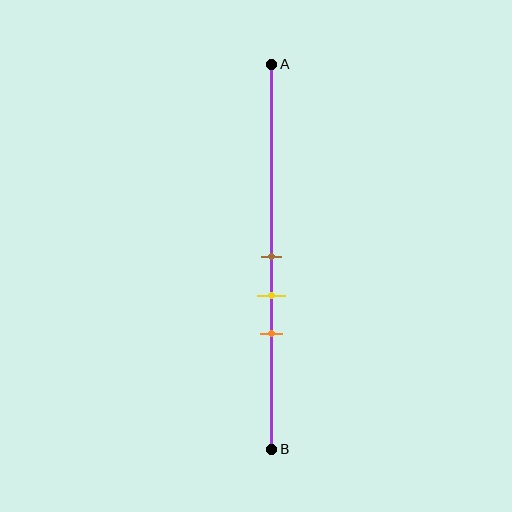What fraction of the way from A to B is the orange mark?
The orange mark is approximately 70% (0.7) of the way from A to B.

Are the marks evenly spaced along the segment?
Yes, the marks are approximately evenly spaced.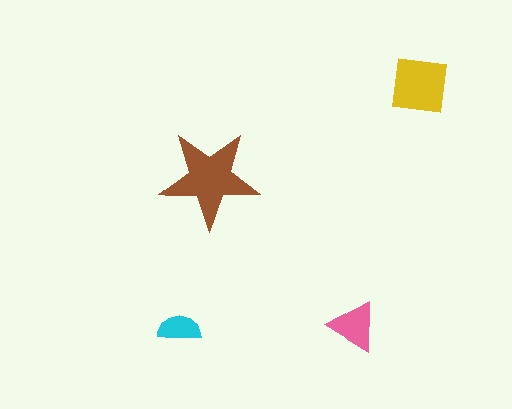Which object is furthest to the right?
The yellow square is rightmost.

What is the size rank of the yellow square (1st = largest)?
2nd.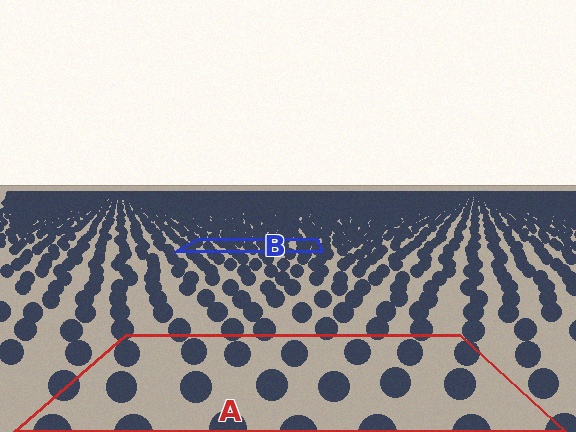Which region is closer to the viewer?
Region A is closer. The texture elements there are larger and more spread out.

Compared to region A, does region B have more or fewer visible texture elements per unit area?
Region B has more texture elements per unit area — they are packed more densely because it is farther away.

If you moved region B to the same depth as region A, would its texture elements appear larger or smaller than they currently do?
They would appear larger. At a closer depth, the same texture elements are projected at a bigger on-screen size.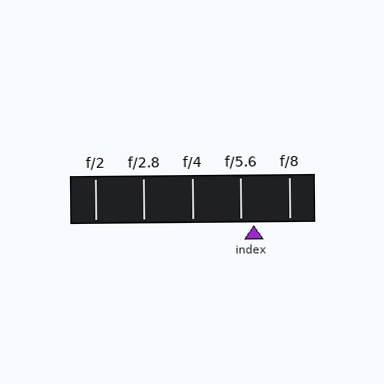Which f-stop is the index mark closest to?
The index mark is closest to f/5.6.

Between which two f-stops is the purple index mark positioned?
The index mark is between f/5.6 and f/8.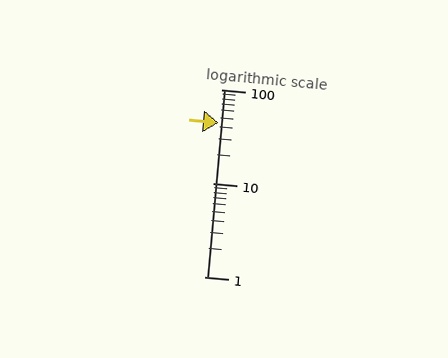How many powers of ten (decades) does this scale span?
The scale spans 2 decades, from 1 to 100.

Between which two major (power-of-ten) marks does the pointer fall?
The pointer is between 10 and 100.